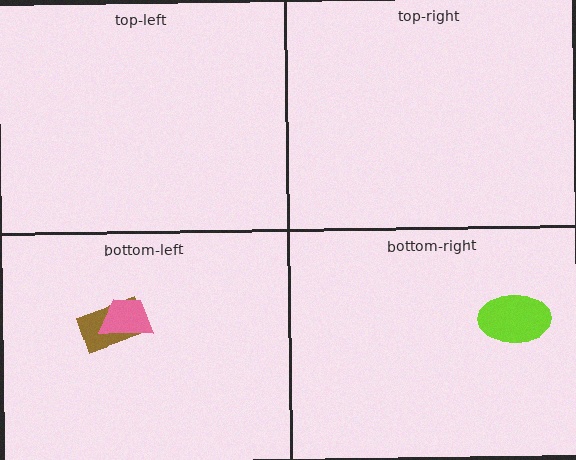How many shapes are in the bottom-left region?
2.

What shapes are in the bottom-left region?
The brown rectangle, the pink trapezoid.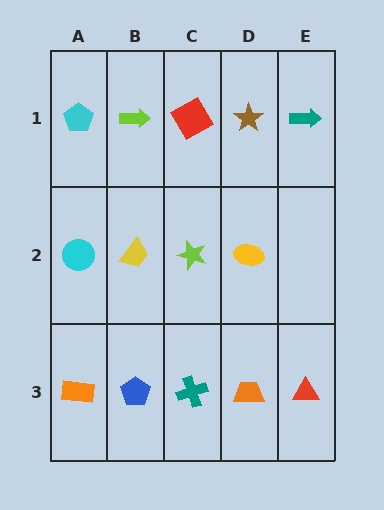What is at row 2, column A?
A cyan circle.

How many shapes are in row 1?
5 shapes.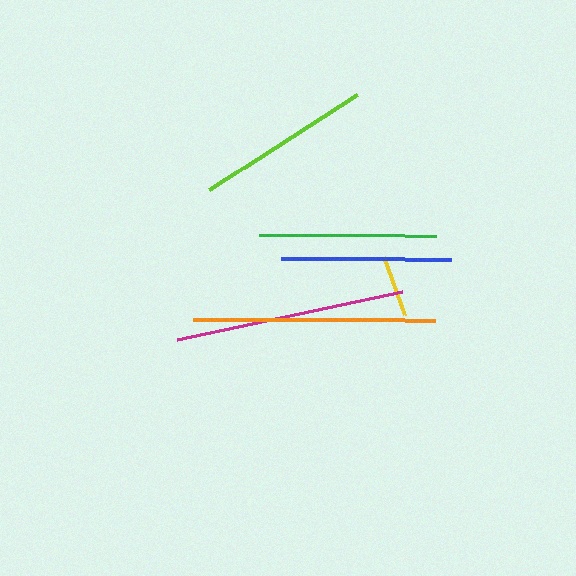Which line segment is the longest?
The orange line is the longest at approximately 242 pixels.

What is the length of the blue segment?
The blue segment is approximately 170 pixels long.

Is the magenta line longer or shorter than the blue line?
The magenta line is longer than the blue line.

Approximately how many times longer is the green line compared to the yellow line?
The green line is approximately 2.9 times the length of the yellow line.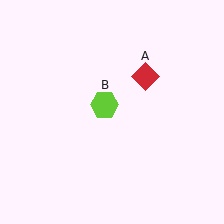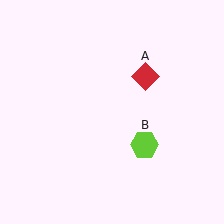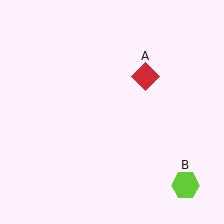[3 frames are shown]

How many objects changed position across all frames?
1 object changed position: lime hexagon (object B).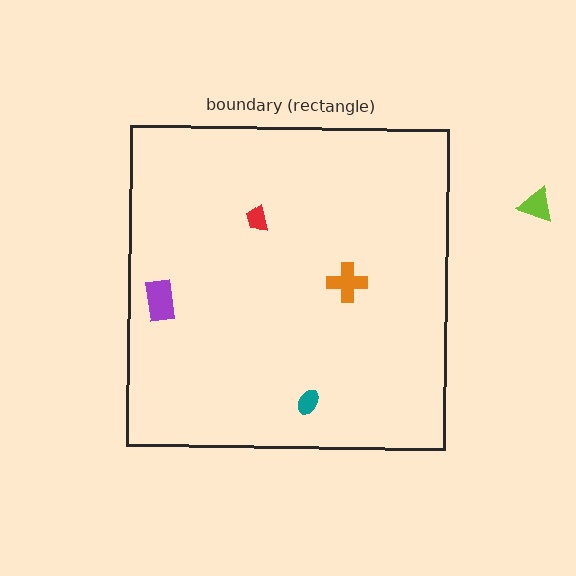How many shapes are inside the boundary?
4 inside, 1 outside.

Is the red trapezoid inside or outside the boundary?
Inside.